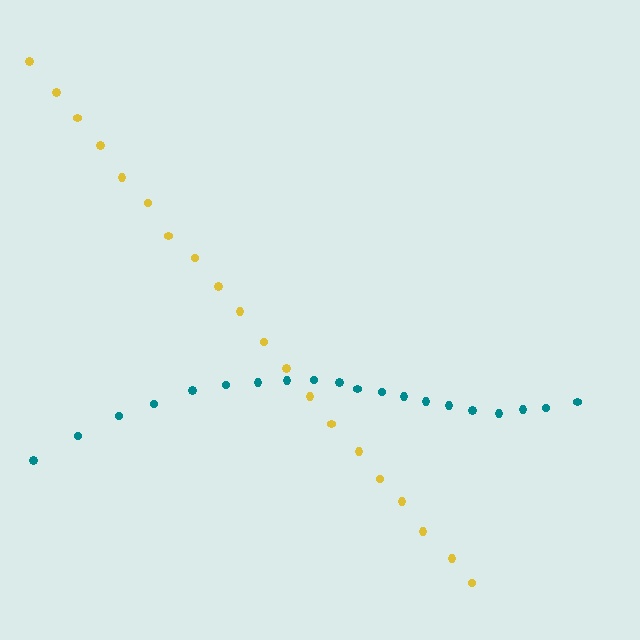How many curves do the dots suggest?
There are 2 distinct paths.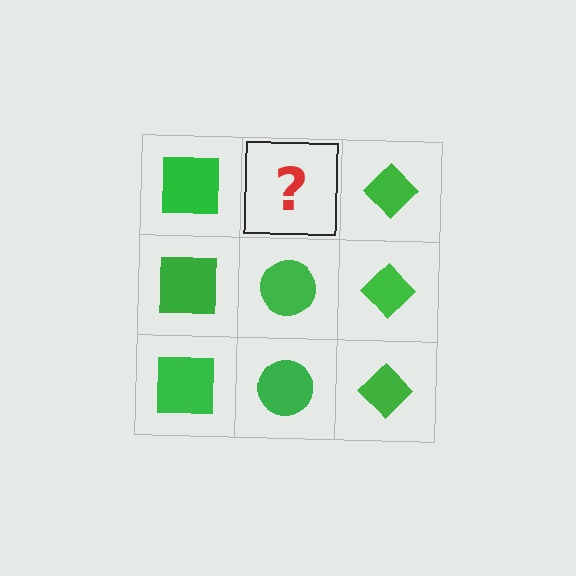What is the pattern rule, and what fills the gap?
The rule is that each column has a consistent shape. The gap should be filled with a green circle.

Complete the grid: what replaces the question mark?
The question mark should be replaced with a green circle.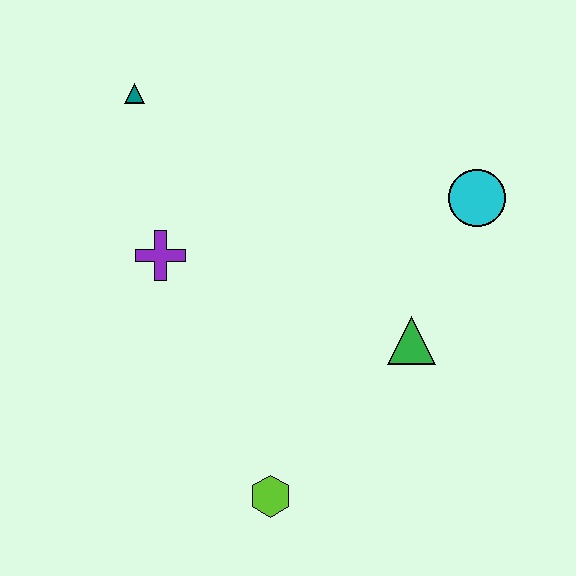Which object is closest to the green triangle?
The cyan circle is closest to the green triangle.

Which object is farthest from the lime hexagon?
The teal triangle is farthest from the lime hexagon.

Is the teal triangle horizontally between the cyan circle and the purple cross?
No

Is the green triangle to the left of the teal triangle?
No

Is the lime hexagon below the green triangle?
Yes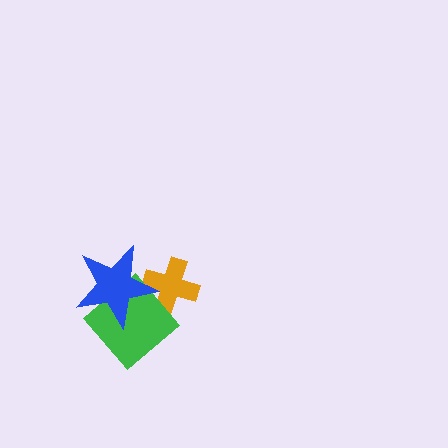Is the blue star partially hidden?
No, no other shape covers it.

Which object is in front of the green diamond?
The blue star is in front of the green diamond.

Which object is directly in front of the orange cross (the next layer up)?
The green diamond is directly in front of the orange cross.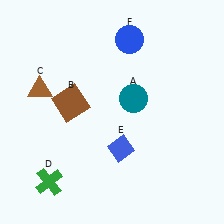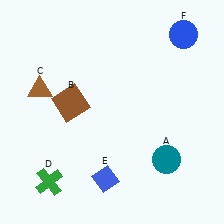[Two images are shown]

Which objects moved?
The objects that moved are: the teal circle (A), the blue diamond (E), the blue circle (F).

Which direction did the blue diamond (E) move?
The blue diamond (E) moved down.